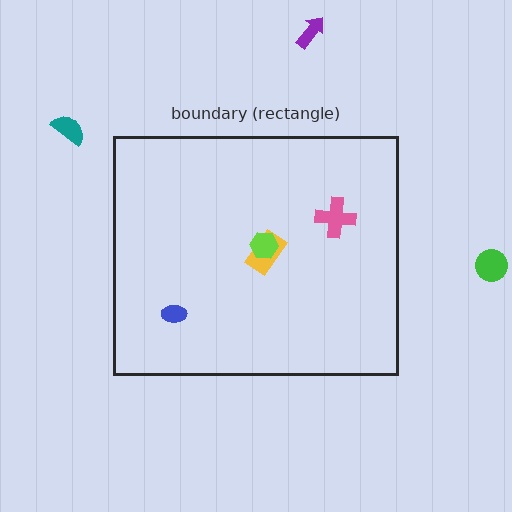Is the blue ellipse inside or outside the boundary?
Inside.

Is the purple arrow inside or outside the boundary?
Outside.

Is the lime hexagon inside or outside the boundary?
Inside.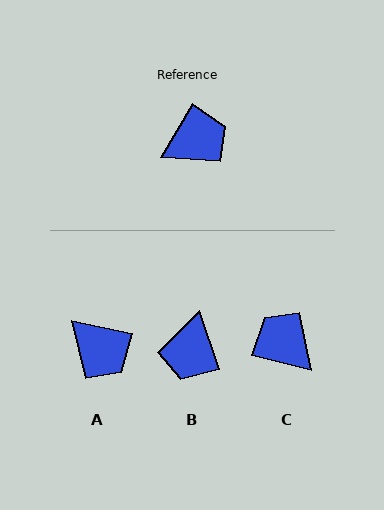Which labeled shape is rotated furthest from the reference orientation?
B, about 131 degrees away.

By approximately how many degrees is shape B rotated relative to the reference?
Approximately 131 degrees clockwise.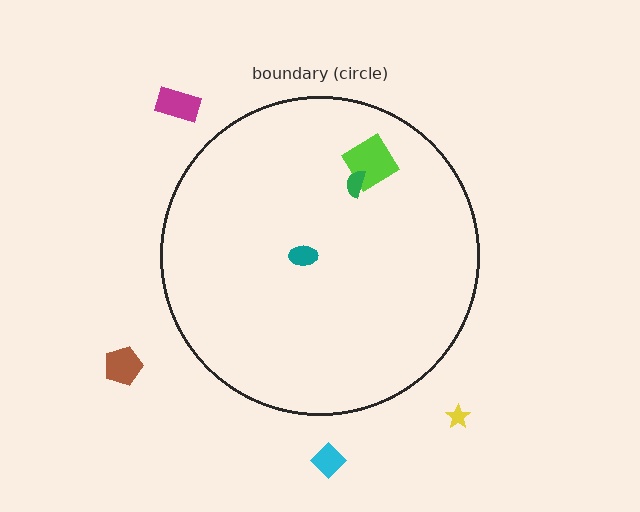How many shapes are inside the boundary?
3 inside, 4 outside.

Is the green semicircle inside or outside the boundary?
Inside.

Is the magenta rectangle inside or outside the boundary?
Outside.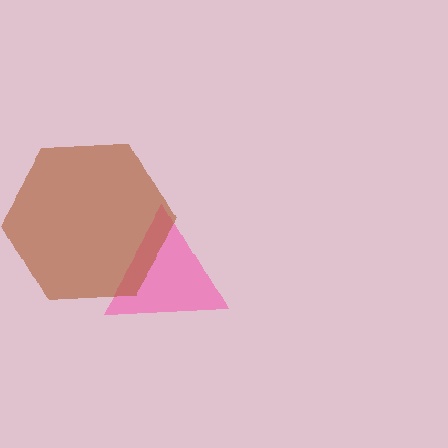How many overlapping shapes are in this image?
There are 2 overlapping shapes in the image.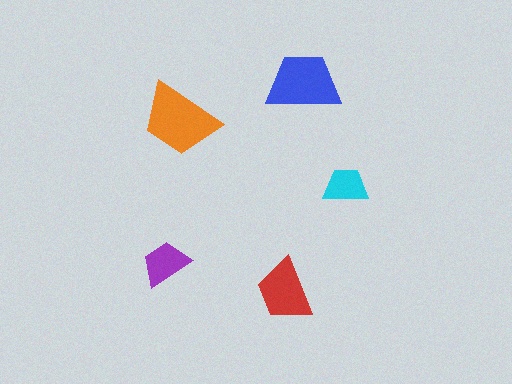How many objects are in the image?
There are 5 objects in the image.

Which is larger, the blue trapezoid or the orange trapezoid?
The orange one.